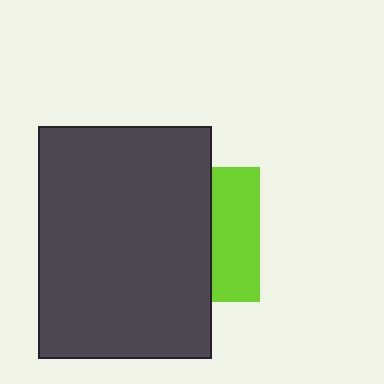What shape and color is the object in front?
The object in front is a dark gray rectangle.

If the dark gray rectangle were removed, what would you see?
You would see the complete lime square.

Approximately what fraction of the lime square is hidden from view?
Roughly 64% of the lime square is hidden behind the dark gray rectangle.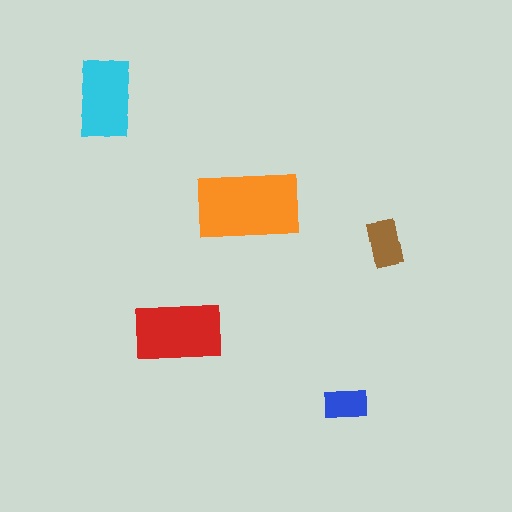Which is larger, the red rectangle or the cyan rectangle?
The red one.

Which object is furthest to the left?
The cyan rectangle is leftmost.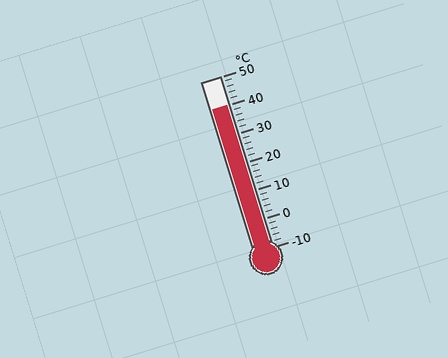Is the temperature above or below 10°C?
The temperature is above 10°C.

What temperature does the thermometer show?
The thermometer shows approximately 40°C.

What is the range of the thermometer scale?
The thermometer scale ranges from -10°C to 50°C.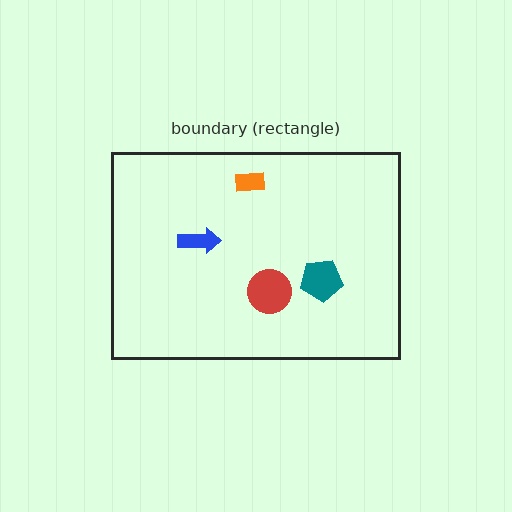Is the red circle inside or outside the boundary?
Inside.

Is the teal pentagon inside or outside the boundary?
Inside.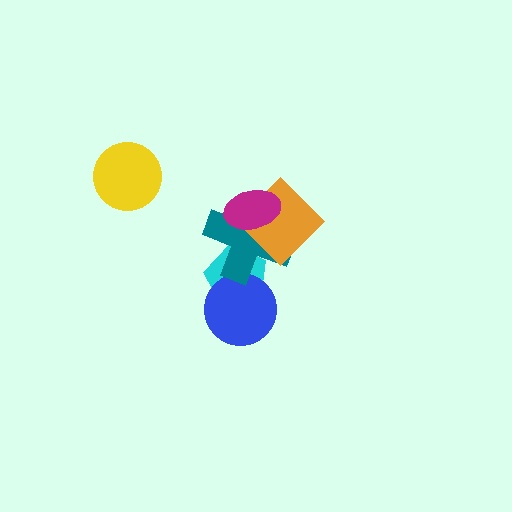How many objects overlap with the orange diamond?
2 objects overlap with the orange diamond.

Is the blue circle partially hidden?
Yes, it is partially covered by another shape.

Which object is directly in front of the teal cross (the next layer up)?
The orange diamond is directly in front of the teal cross.